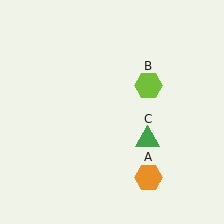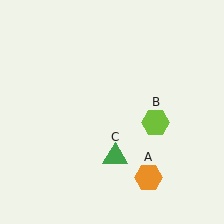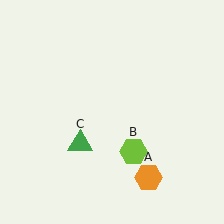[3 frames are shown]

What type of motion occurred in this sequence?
The lime hexagon (object B), green triangle (object C) rotated clockwise around the center of the scene.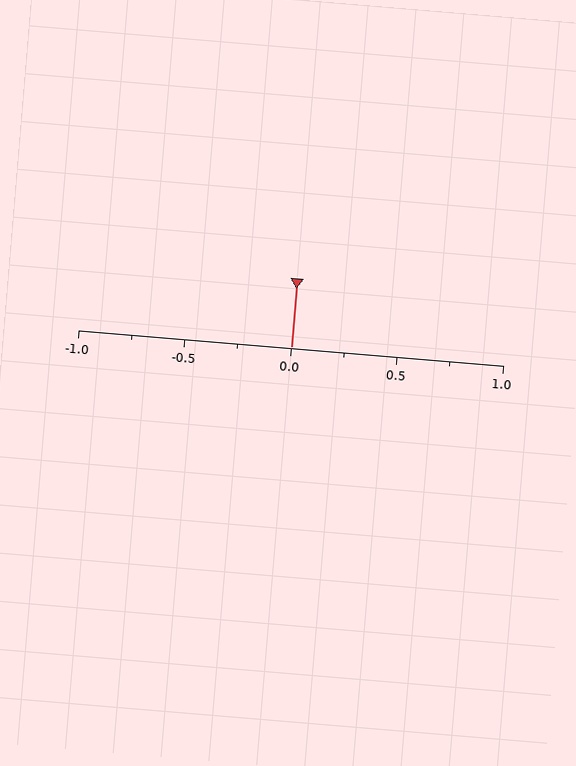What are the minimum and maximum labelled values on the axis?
The axis runs from -1.0 to 1.0.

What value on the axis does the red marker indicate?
The marker indicates approximately 0.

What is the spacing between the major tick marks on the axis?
The major ticks are spaced 0.5 apart.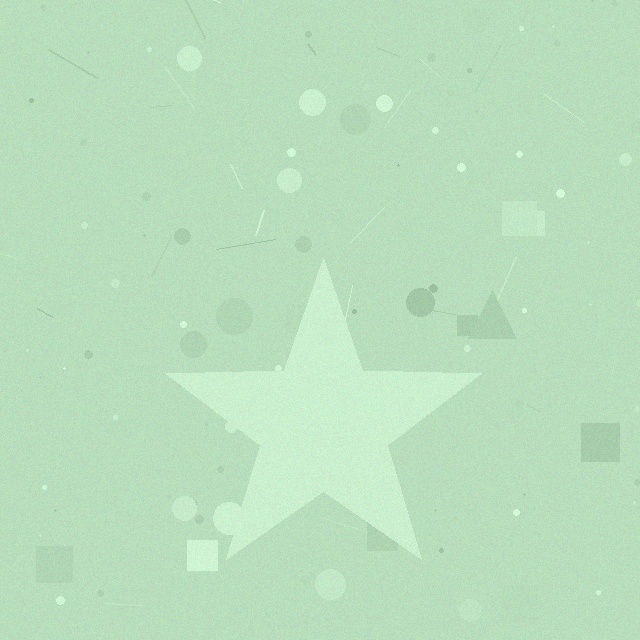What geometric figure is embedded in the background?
A star is embedded in the background.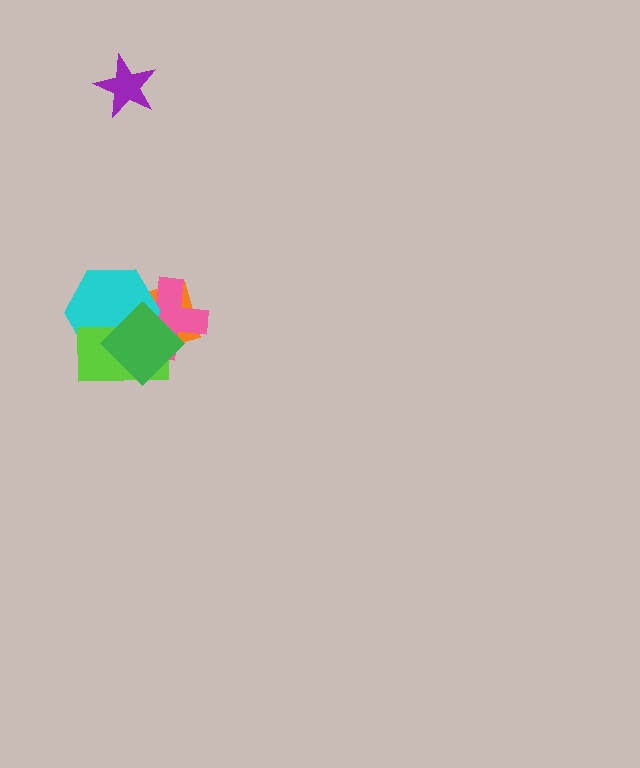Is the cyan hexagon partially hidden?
Yes, it is partially covered by another shape.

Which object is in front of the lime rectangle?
The green diamond is in front of the lime rectangle.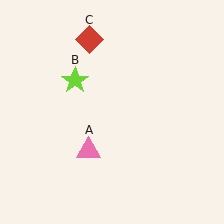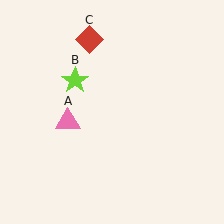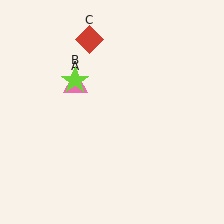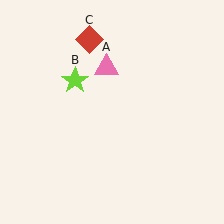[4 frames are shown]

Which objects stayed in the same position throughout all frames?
Lime star (object B) and red diamond (object C) remained stationary.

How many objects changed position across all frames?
1 object changed position: pink triangle (object A).